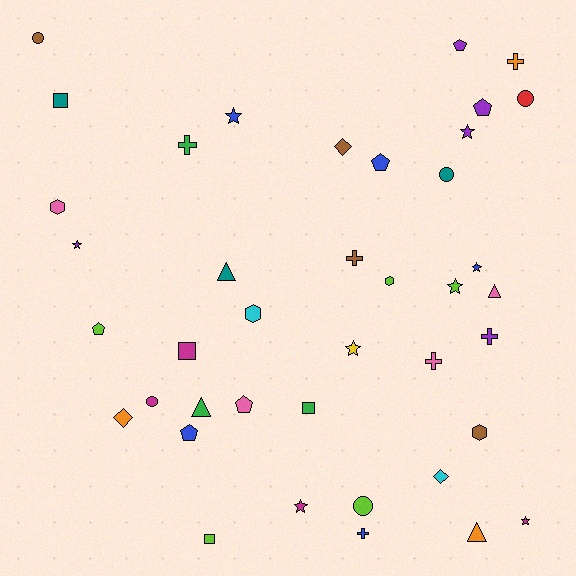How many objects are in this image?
There are 40 objects.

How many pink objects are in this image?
There are 4 pink objects.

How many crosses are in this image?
There are 6 crosses.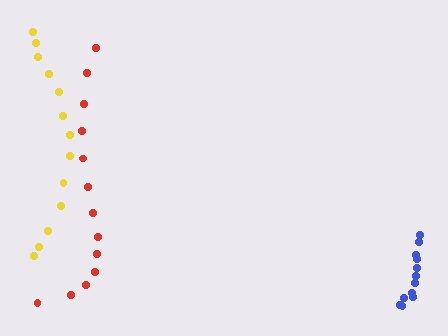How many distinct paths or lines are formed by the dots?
There are 3 distinct paths.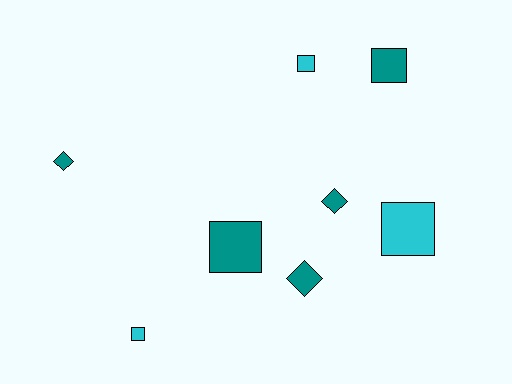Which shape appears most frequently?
Square, with 5 objects.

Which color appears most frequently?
Teal, with 5 objects.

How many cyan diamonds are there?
There are no cyan diamonds.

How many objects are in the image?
There are 8 objects.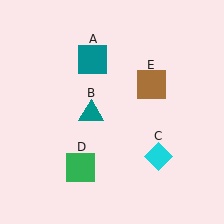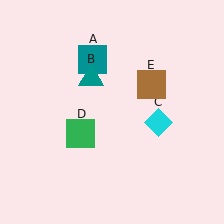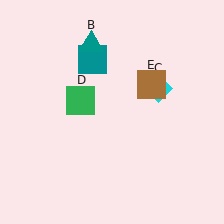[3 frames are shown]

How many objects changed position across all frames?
3 objects changed position: teal triangle (object B), cyan diamond (object C), green square (object D).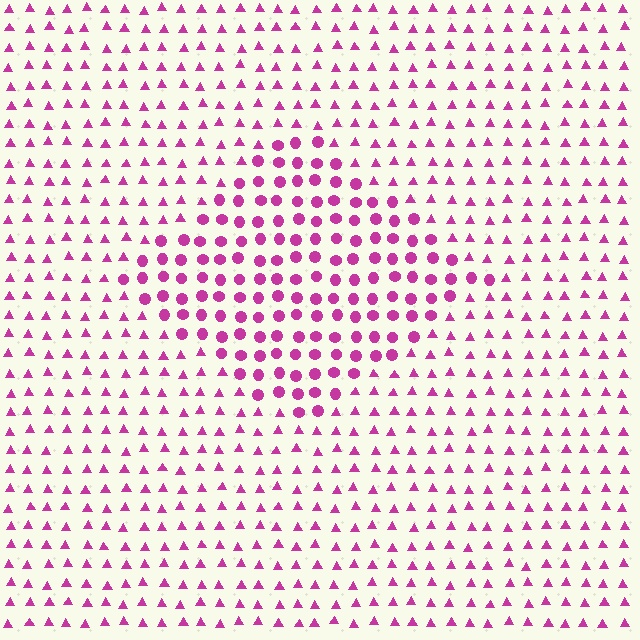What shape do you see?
I see a diamond.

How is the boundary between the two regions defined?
The boundary is defined by a change in element shape: circles inside vs. triangles outside. All elements share the same color and spacing.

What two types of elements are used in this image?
The image uses circles inside the diamond region and triangles outside it.